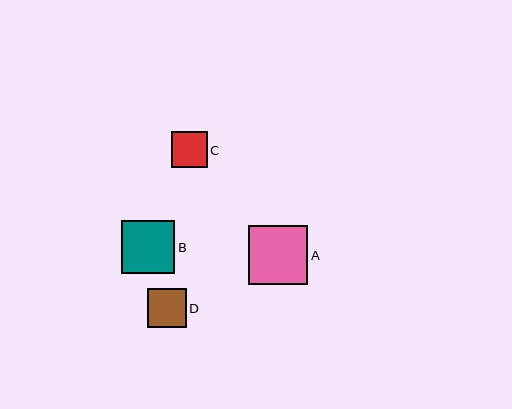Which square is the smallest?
Square C is the smallest with a size of approximately 36 pixels.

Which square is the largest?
Square A is the largest with a size of approximately 60 pixels.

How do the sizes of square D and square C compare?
Square D and square C are approximately the same size.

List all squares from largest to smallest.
From largest to smallest: A, B, D, C.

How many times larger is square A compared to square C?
Square A is approximately 1.7 times the size of square C.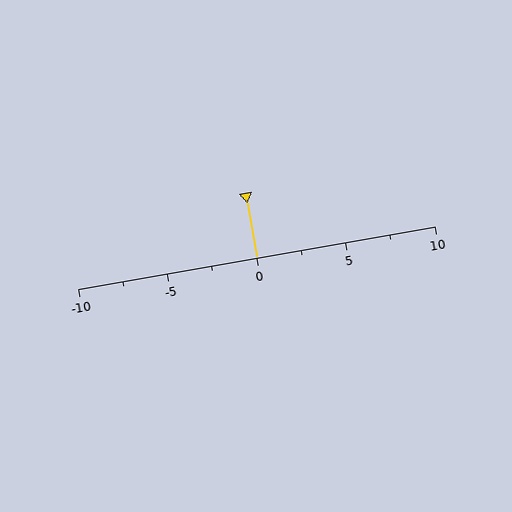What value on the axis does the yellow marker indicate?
The marker indicates approximately 0.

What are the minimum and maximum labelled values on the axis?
The axis runs from -10 to 10.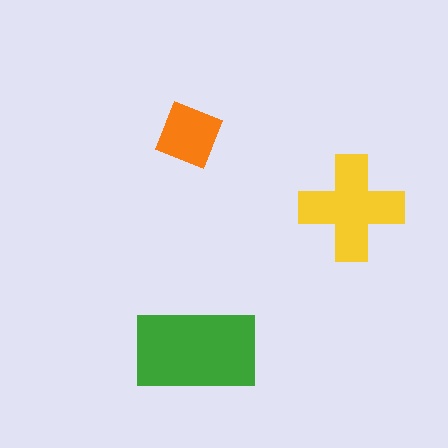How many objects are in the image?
There are 3 objects in the image.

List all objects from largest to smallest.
The green rectangle, the yellow cross, the orange square.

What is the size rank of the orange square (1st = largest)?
3rd.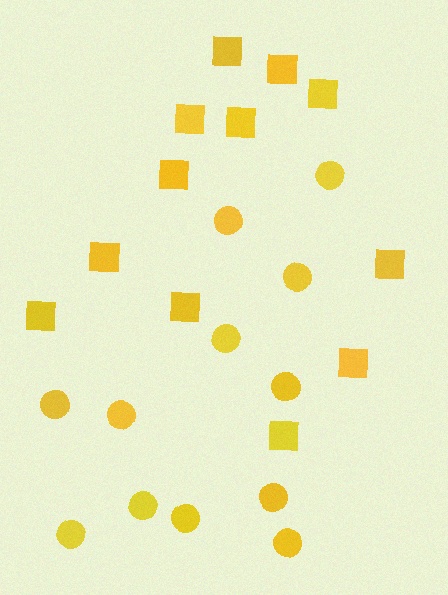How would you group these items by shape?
There are 2 groups: one group of squares (12) and one group of circles (12).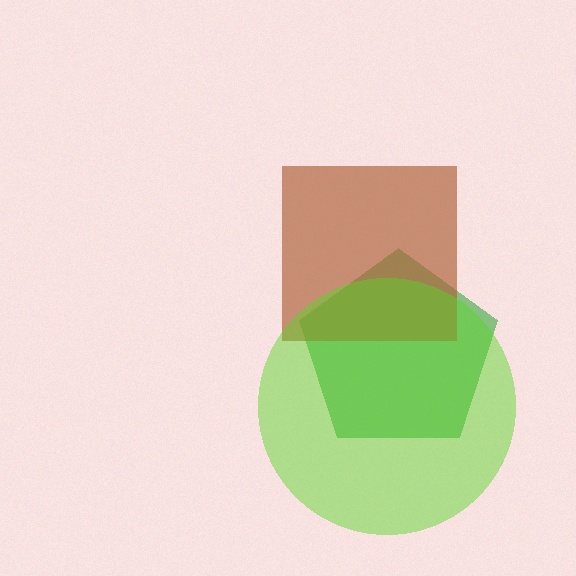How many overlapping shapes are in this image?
There are 3 overlapping shapes in the image.